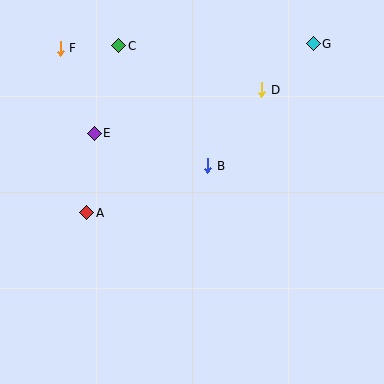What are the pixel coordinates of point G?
Point G is at (313, 44).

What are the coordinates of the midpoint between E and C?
The midpoint between E and C is at (106, 89).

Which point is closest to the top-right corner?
Point G is closest to the top-right corner.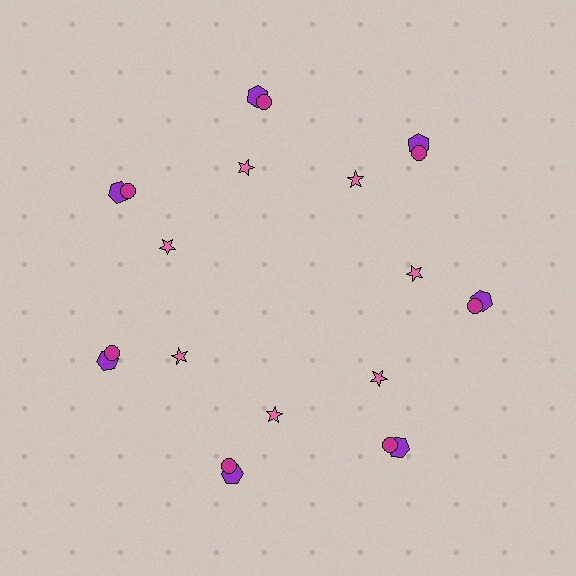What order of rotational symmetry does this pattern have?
This pattern has 7-fold rotational symmetry.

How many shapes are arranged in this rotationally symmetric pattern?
There are 21 shapes, arranged in 7 groups of 3.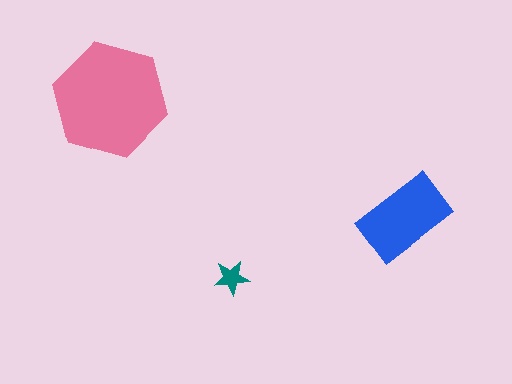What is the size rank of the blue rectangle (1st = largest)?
2nd.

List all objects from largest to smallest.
The pink hexagon, the blue rectangle, the teal star.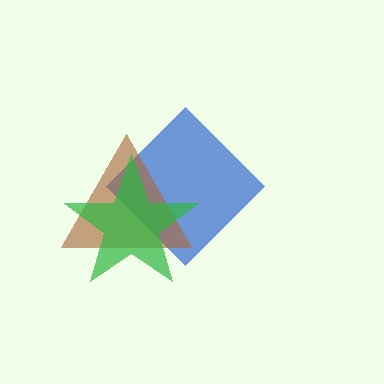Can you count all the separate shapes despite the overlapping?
Yes, there are 3 separate shapes.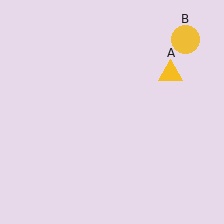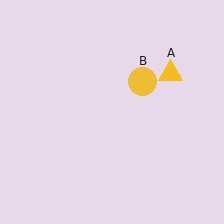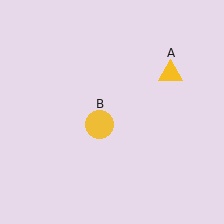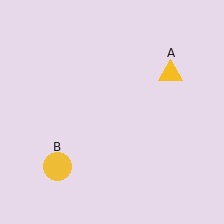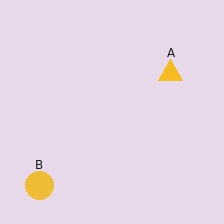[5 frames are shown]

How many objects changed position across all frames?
1 object changed position: yellow circle (object B).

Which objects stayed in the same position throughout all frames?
Yellow triangle (object A) remained stationary.